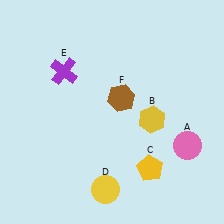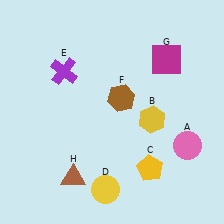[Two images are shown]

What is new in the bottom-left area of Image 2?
A brown triangle (H) was added in the bottom-left area of Image 2.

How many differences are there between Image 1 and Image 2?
There are 2 differences between the two images.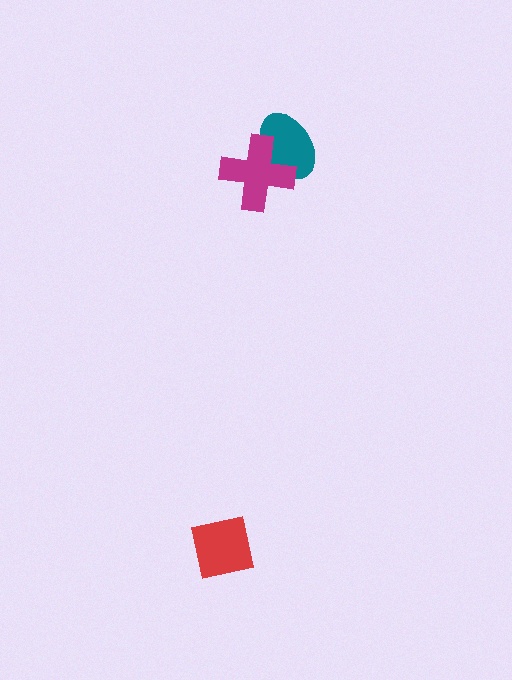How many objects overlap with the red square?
0 objects overlap with the red square.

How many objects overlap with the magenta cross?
1 object overlaps with the magenta cross.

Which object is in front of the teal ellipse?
The magenta cross is in front of the teal ellipse.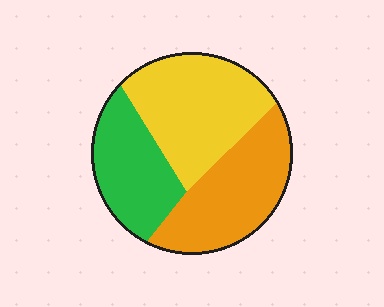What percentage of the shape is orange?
Orange covers around 35% of the shape.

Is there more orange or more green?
Orange.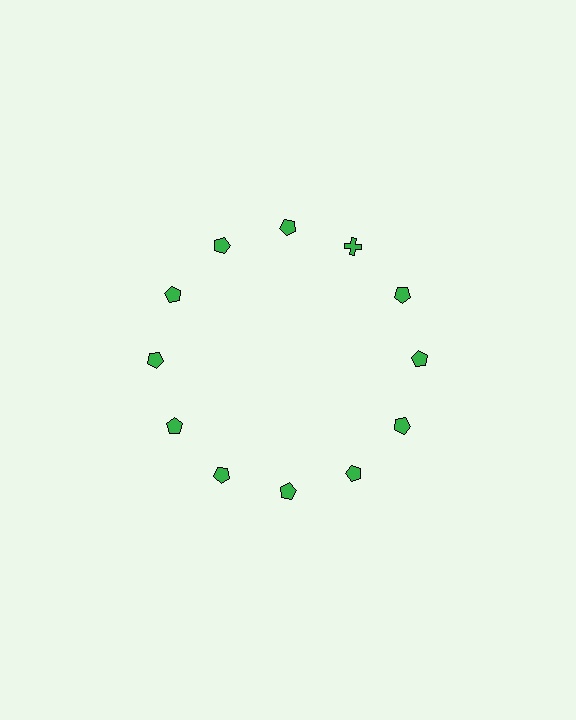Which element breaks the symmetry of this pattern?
The green cross at roughly the 1 o'clock position breaks the symmetry. All other shapes are green pentagons.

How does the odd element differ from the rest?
It has a different shape: cross instead of pentagon.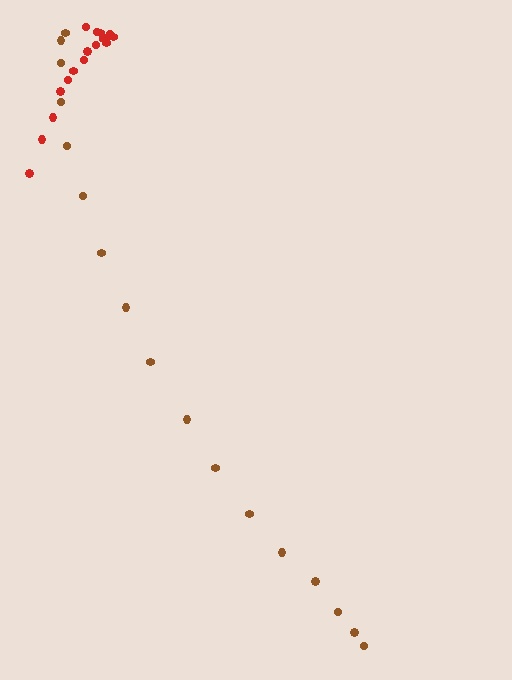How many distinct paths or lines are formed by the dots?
There are 2 distinct paths.